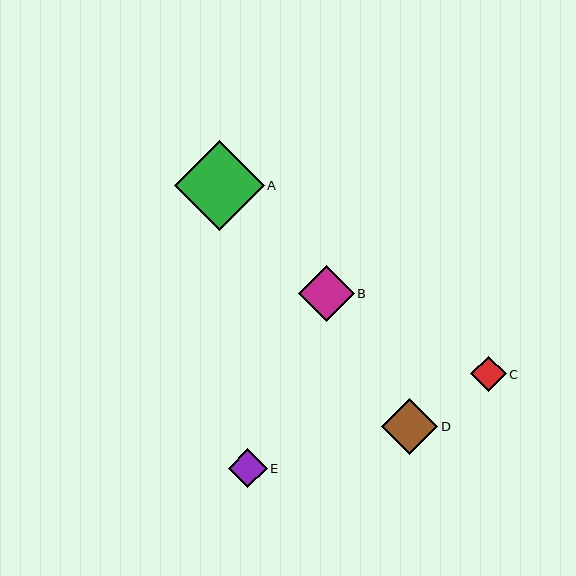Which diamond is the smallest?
Diamond C is the smallest with a size of approximately 36 pixels.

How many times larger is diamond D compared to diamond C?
Diamond D is approximately 1.6 times the size of diamond C.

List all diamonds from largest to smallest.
From largest to smallest: A, D, B, E, C.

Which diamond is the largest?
Diamond A is the largest with a size of approximately 90 pixels.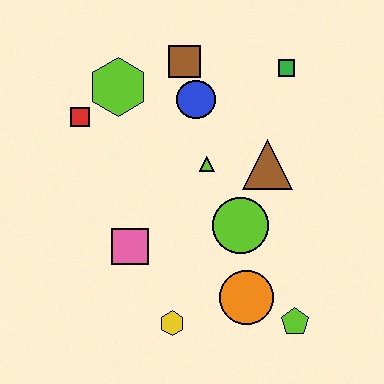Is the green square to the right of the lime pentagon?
No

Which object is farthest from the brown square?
The lime pentagon is farthest from the brown square.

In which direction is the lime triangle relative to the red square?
The lime triangle is to the right of the red square.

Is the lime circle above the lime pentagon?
Yes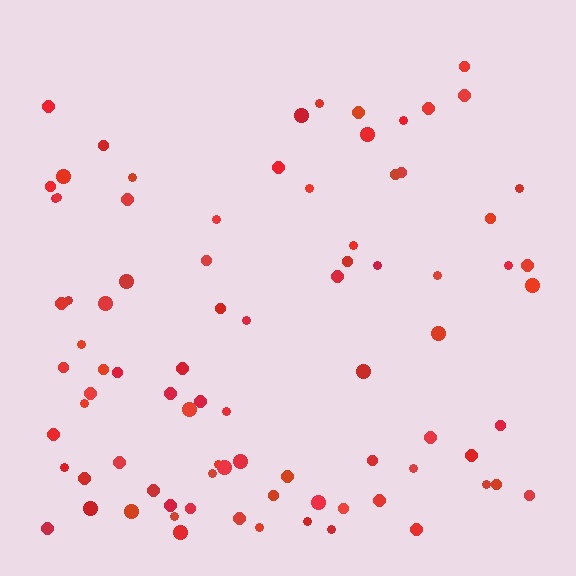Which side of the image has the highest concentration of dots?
The bottom.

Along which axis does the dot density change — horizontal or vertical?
Vertical.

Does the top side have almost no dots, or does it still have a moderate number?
Still a moderate number, just noticeably fewer than the bottom.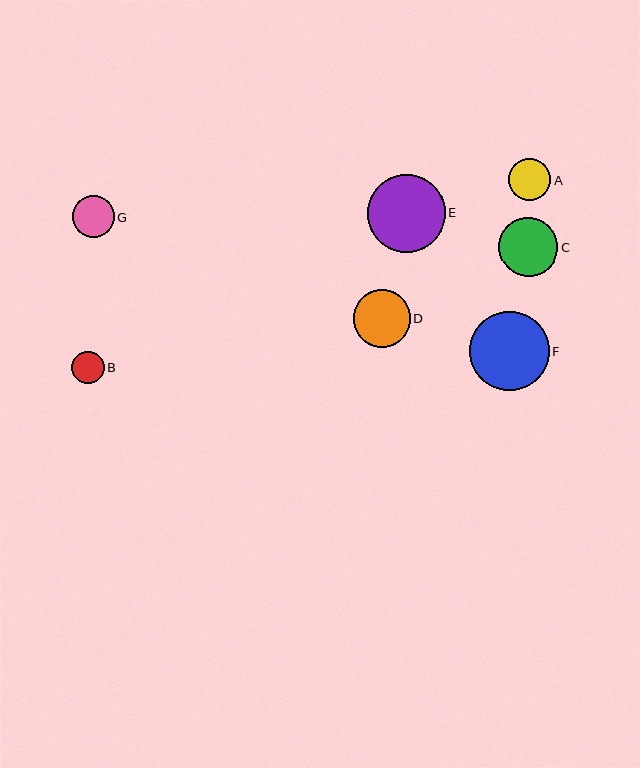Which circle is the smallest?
Circle B is the smallest with a size of approximately 33 pixels.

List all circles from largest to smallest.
From largest to smallest: F, E, C, D, A, G, B.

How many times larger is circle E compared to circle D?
Circle E is approximately 1.4 times the size of circle D.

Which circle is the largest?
Circle F is the largest with a size of approximately 80 pixels.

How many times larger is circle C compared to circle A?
Circle C is approximately 1.4 times the size of circle A.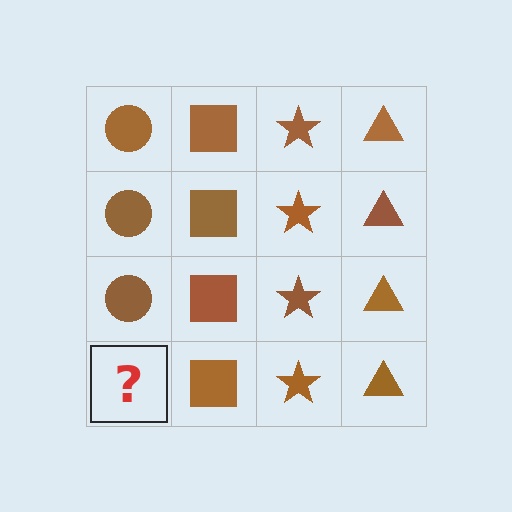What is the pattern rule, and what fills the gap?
The rule is that each column has a consistent shape. The gap should be filled with a brown circle.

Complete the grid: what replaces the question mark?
The question mark should be replaced with a brown circle.